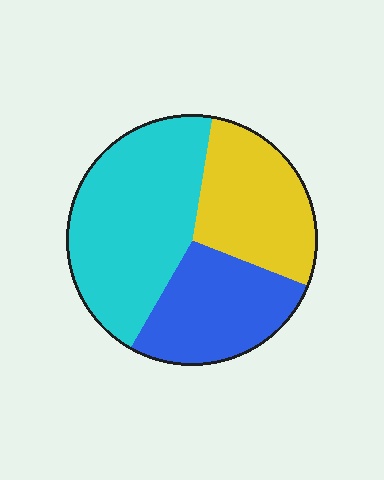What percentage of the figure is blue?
Blue covers about 25% of the figure.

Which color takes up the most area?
Cyan, at roughly 45%.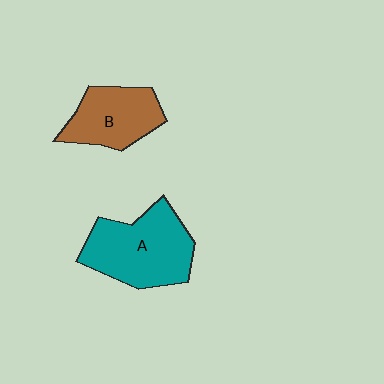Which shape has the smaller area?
Shape B (brown).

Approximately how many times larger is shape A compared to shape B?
Approximately 1.4 times.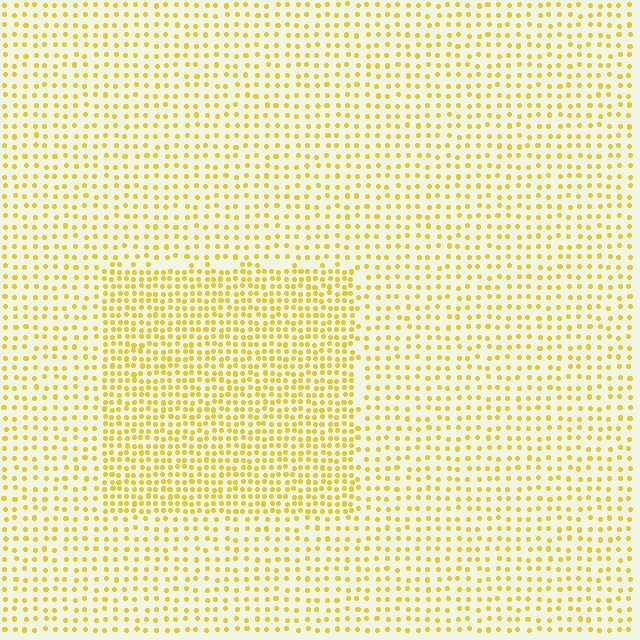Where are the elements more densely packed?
The elements are more densely packed inside the rectangle boundary.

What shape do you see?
I see a rectangle.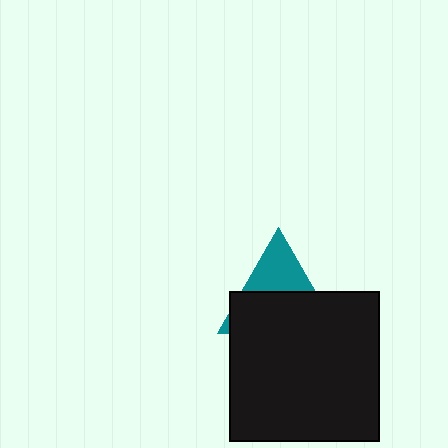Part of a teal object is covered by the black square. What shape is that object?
It is a triangle.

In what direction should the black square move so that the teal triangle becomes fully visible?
The black square should move down. That is the shortest direction to clear the overlap and leave the teal triangle fully visible.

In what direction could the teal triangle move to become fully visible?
The teal triangle could move up. That would shift it out from behind the black square entirely.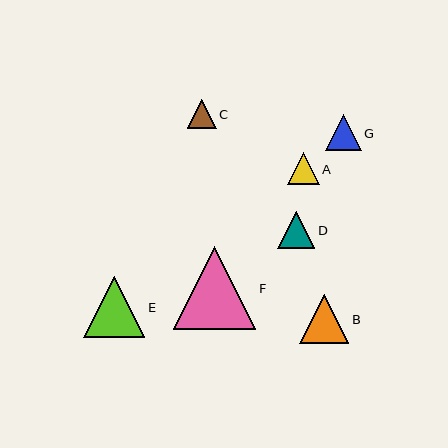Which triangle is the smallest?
Triangle C is the smallest with a size of approximately 29 pixels.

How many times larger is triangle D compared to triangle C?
Triangle D is approximately 1.3 times the size of triangle C.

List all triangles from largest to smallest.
From largest to smallest: F, E, B, D, G, A, C.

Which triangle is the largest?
Triangle F is the largest with a size of approximately 83 pixels.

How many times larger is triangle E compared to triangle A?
Triangle E is approximately 1.9 times the size of triangle A.